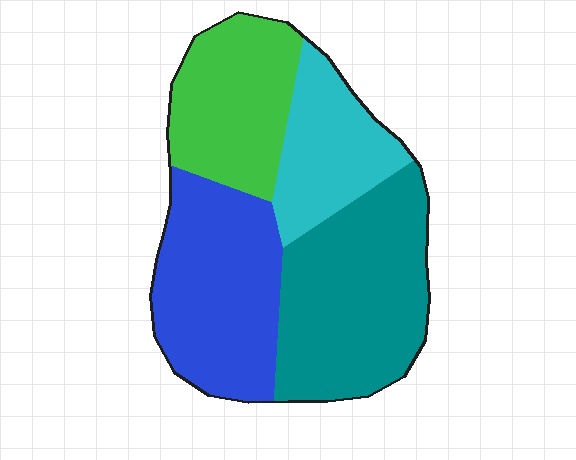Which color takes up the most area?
Teal, at roughly 35%.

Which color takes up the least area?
Cyan, at roughly 15%.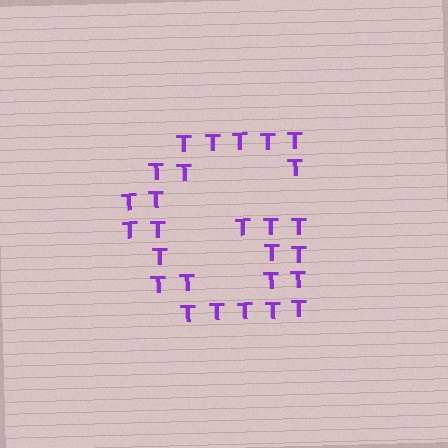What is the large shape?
The large shape is the letter G.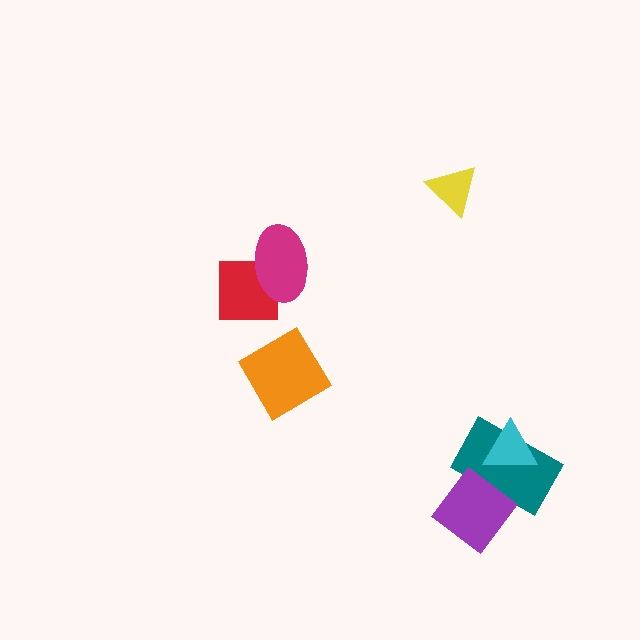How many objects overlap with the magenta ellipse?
1 object overlaps with the magenta ellipse.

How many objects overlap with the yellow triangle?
0 objects overlap with the yellow triangle.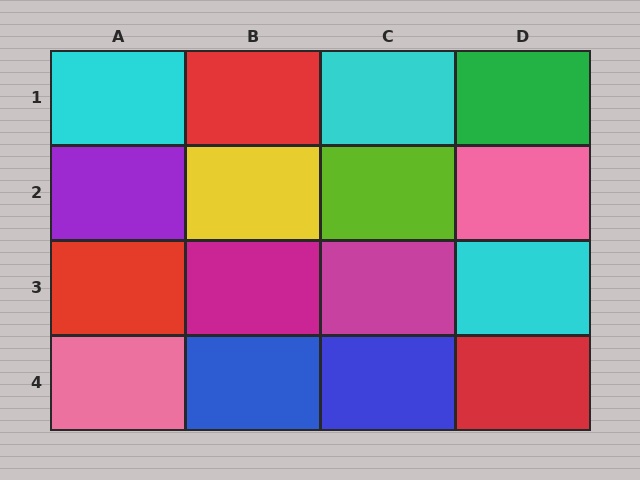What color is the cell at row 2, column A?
Purple.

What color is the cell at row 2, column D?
Pink.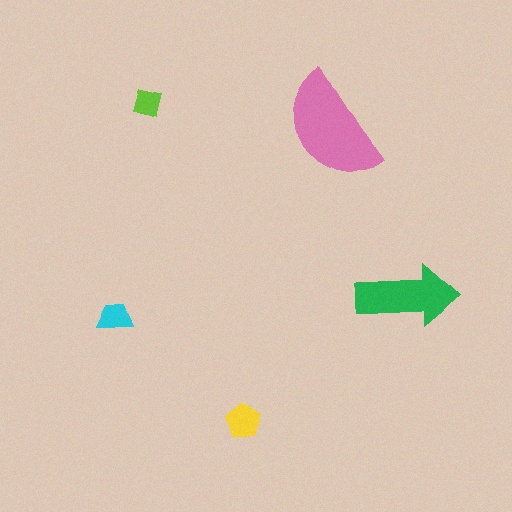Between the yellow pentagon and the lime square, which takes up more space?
The yellow pentagon.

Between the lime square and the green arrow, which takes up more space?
The green arrow.